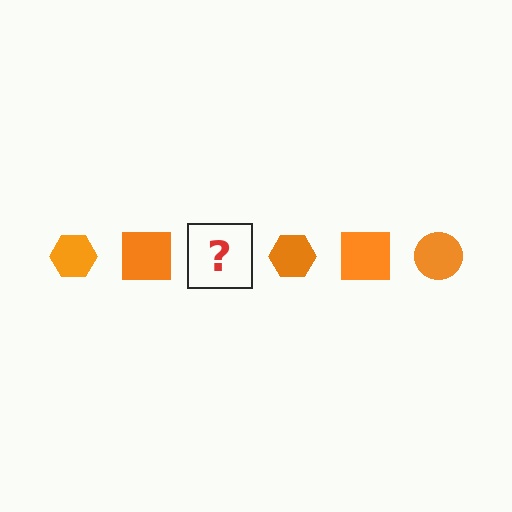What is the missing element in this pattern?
The missing element is an orange circle.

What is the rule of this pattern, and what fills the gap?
The rule is that the pattern cycles through hexagon, square, circle shapes in orange. The gap should be filled with an orange circle.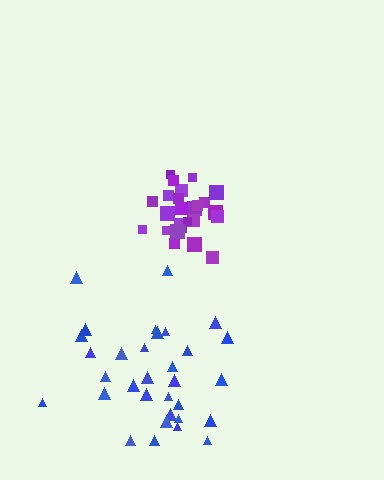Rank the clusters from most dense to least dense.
purple, blue.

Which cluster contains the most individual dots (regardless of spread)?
Blue (32).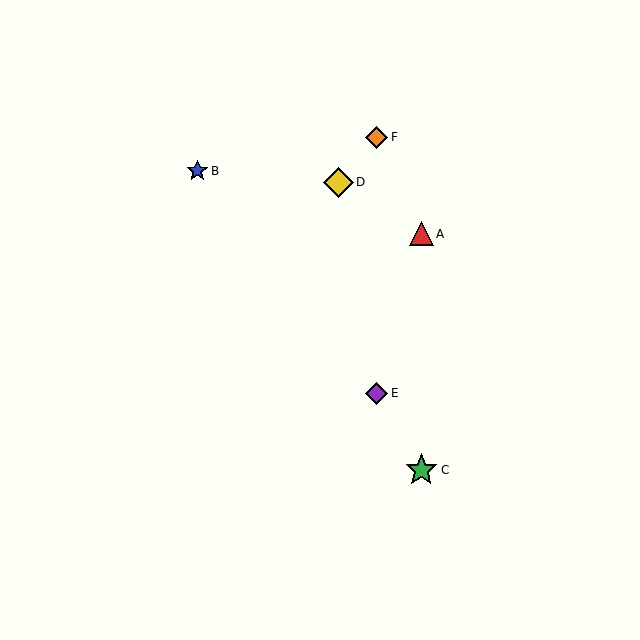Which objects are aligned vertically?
Objects A, C are aligned vertically.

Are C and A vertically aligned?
Yes, both are at x≈421.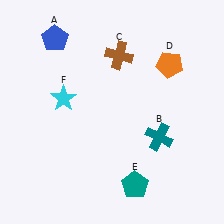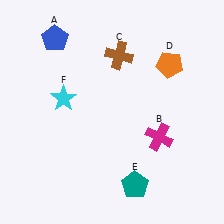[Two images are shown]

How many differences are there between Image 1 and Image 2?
There is 1 difference between the two images.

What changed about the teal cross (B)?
In Image 1, B is teal. In Image 2, it changed to magenta.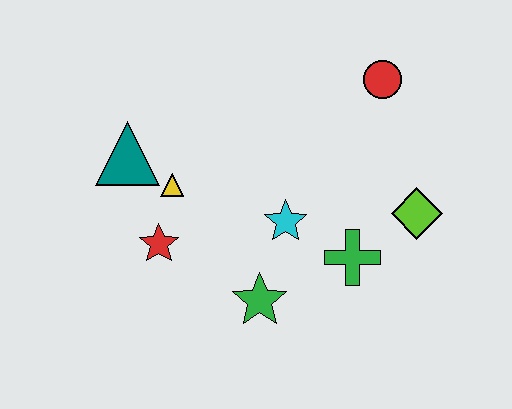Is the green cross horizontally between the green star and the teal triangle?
No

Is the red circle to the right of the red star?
Yes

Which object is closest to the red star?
The yellow triangle is closest to the red star.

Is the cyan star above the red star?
Yes